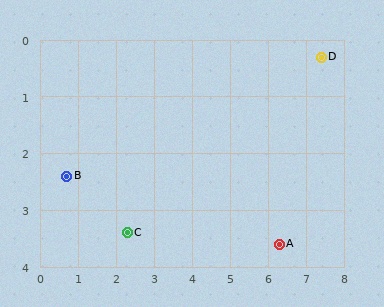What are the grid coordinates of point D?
Point D is at approximately (7.4, 0.3).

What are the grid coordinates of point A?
Point A is at approximately (6.3, 3.6).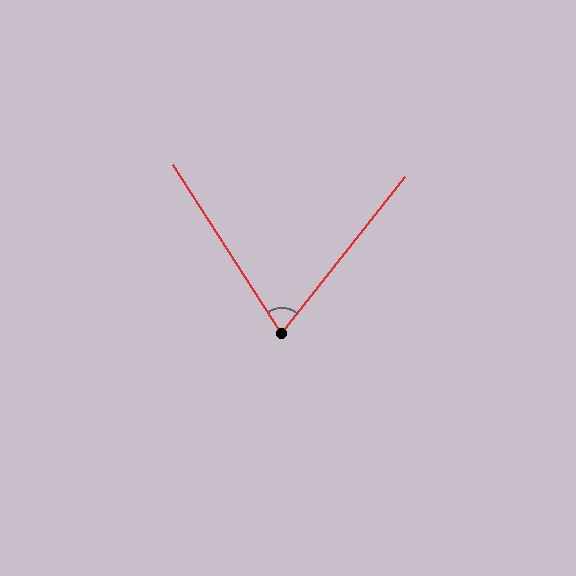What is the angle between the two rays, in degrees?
Approximately 71 degrees.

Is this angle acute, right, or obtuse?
It is acute.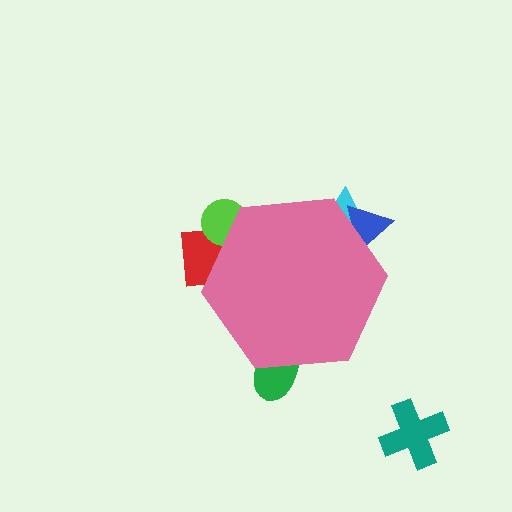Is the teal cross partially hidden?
No, the teal cross is fully visible.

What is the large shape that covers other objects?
A pink hexagon.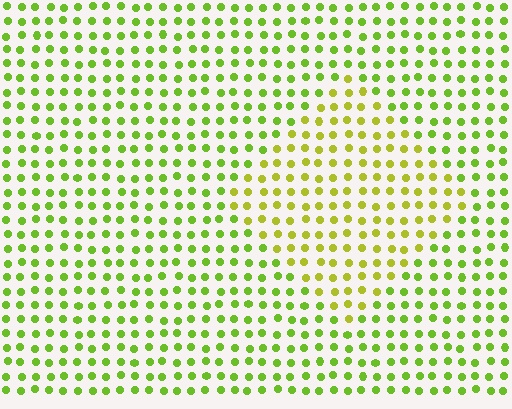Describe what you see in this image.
The image is filled with small lime elements in a uniform arrangement. A diamond-shaped region is visible where the elements are tinted to a slightly different hue, forming a subtle color boundary.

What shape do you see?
I see a diamond.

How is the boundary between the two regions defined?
The boundary is defined purely by a slight shift in hue (about 27 degrees). Spacing, size, and orientation are identical on both sides.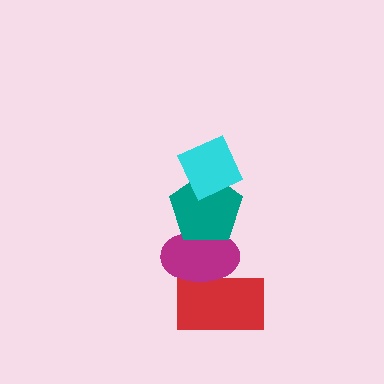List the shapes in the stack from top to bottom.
From top to bottom: the cyan diamond, the teal pentagon, the magenta ellipse, the red rectangle.